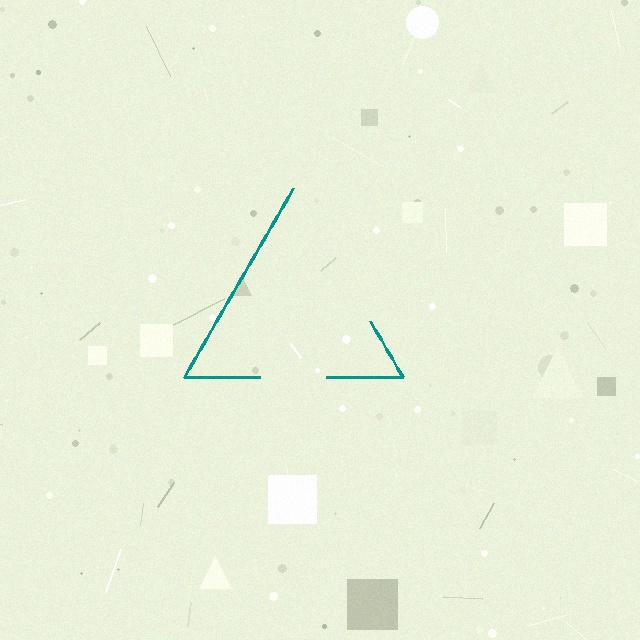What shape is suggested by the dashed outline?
The dashed outline suggests a triangle.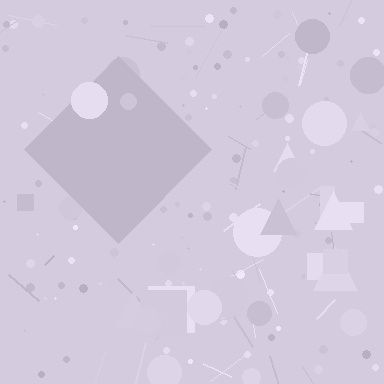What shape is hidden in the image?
A diamond is hidden in the image.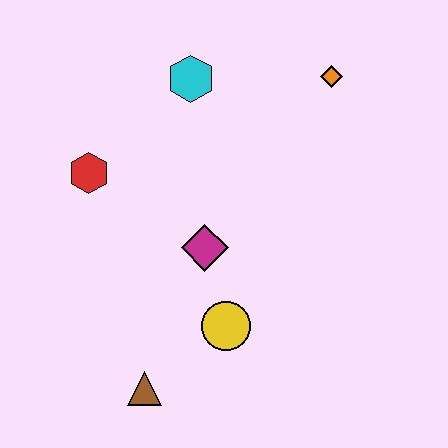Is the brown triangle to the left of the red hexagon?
No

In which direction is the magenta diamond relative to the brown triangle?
The magenta diamond is above the brown triangle.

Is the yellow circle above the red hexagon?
No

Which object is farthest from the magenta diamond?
The orange diamond is farthest from the magenta diamond.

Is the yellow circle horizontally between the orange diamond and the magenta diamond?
Yes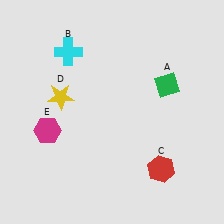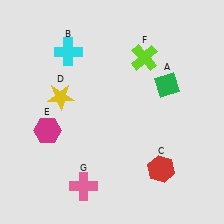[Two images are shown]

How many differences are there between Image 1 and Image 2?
There are 2 differences between the two images.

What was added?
A lime cross (F), a pink cross (G) were added in Image 2.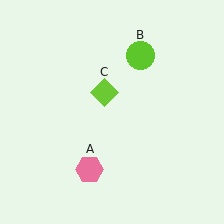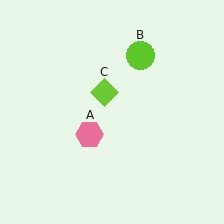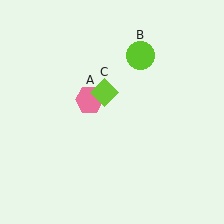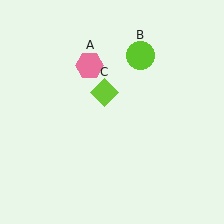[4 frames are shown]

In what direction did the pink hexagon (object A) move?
The pink hexagon (object A) moved up.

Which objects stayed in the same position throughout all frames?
Lime circle (object B) and lime diamond (object C) remained stationary.